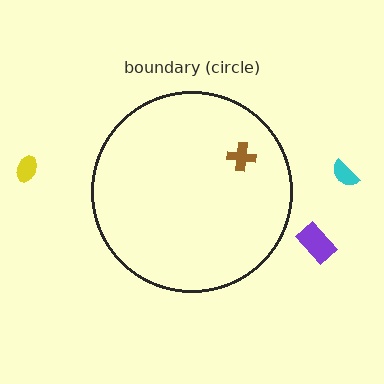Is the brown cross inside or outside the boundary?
Inside.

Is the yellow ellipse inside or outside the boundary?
Outside.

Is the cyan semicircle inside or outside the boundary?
Outside.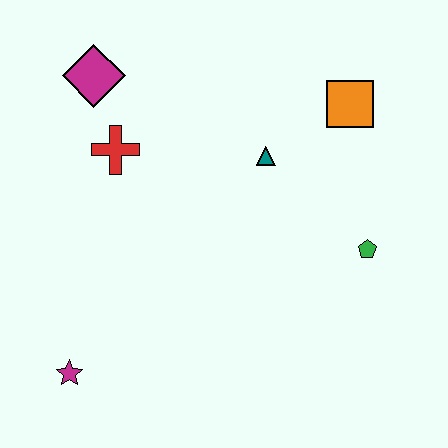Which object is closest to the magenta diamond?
The red cross is closest to the magenta diamond.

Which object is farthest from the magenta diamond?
The green pentagon is farthest from the magenta diamond.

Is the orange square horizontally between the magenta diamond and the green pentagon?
Yes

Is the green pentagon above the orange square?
No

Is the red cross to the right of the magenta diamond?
Yes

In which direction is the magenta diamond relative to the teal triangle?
The magenta diamond is to the left of the teal triangle.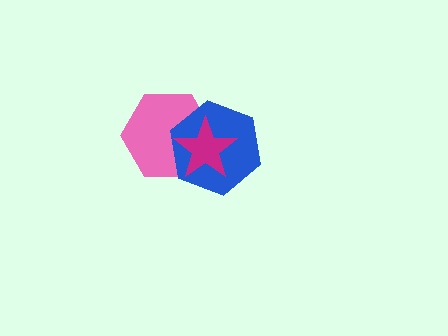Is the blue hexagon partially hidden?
Yes, it is partially covered by another shape.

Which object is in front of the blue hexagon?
The magenta star is in front of the blue hexagon.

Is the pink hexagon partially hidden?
Yes, it is partially covered by another shape.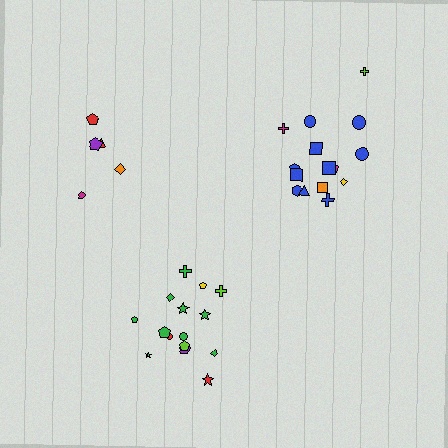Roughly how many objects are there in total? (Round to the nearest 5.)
Roughly 35 objects in total.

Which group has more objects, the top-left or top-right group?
The top-right group.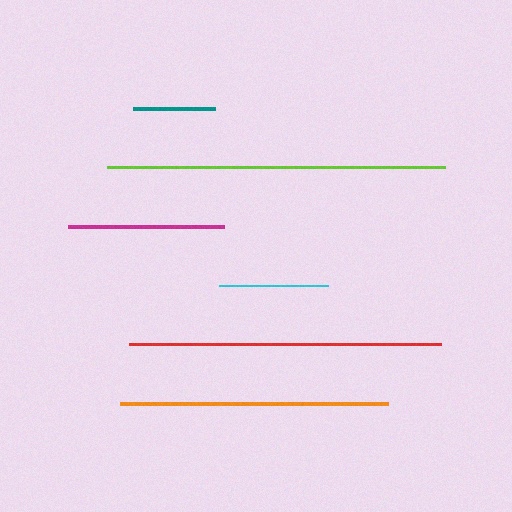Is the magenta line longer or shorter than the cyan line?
The magenta line is longer than the cyan line.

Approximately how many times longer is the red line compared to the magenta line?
The red line is approximately 2.0 times the length of the magenta line.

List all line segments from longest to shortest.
From longest to shortest: lime, red, orange, magenta, cyan, teal.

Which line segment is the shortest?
The teal line is the shortest at approximately 82 pixels.